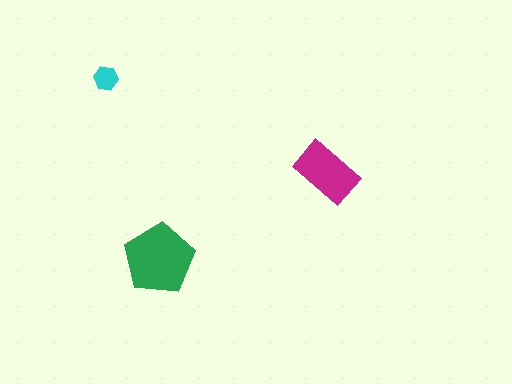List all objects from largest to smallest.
The green pentagon, the magenta rectangle, the cyan hexagon.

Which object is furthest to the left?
The cyan hexagon is leftmost.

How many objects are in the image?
There are 3 objects in the image.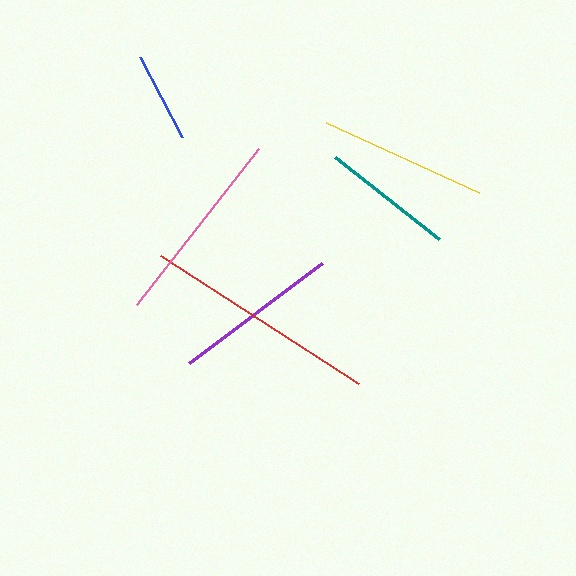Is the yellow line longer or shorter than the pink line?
The pink line is longer than the yellow line.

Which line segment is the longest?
The red line is the longest at approximately 235 pixels.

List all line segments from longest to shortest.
From longest to shortest: red, pink, yellow, purple, teal, blue.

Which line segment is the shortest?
The blue line is the shortest at approximately 90 pixels.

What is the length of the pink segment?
The pink segment is approximately 198 pixels long.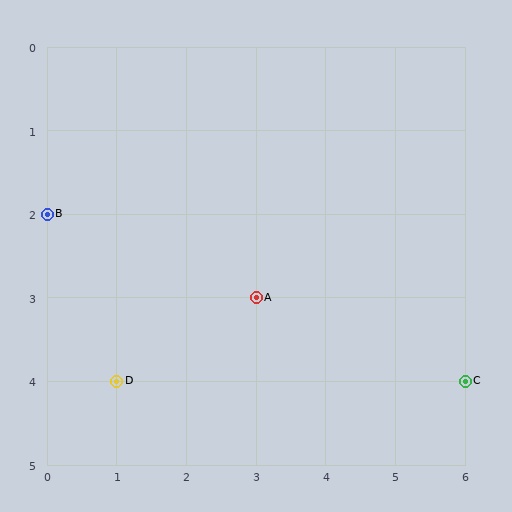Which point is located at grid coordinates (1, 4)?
Point D is at (1, 4).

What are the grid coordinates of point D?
Point D is at grid coordinates (1, 4).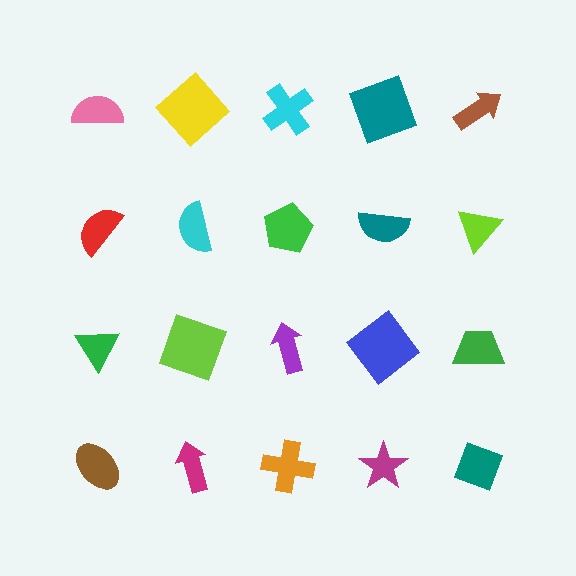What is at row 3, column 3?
A purple arrow.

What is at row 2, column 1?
A red semicircle.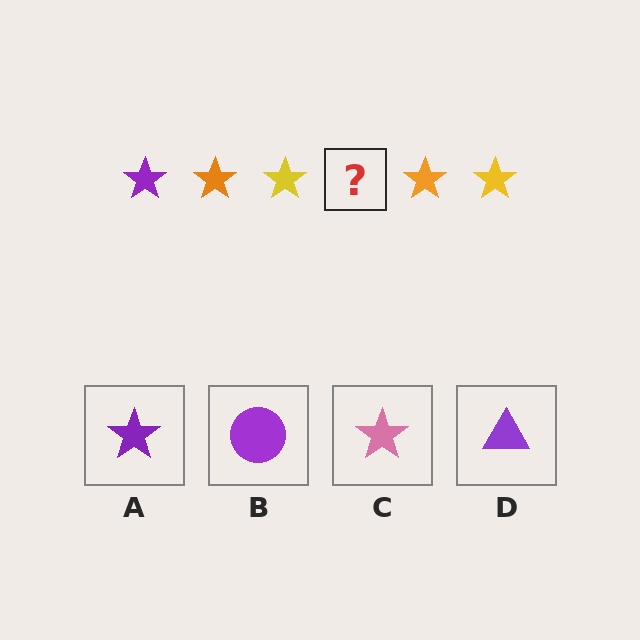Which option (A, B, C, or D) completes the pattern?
A.